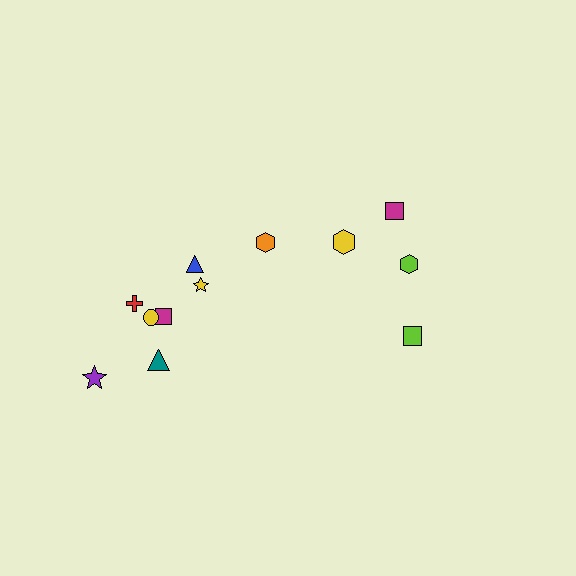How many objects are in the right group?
There are 4 objects.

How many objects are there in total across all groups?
There are 12 objects.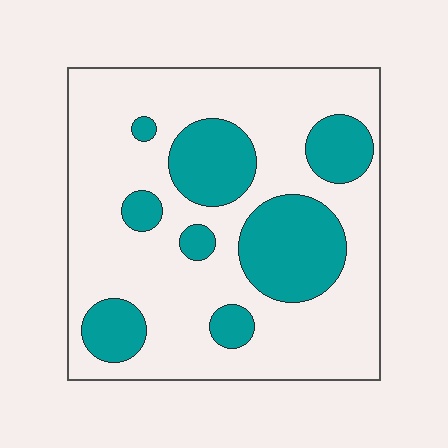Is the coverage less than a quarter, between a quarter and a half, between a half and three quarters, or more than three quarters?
Between a quarter and a half.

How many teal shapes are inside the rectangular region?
8.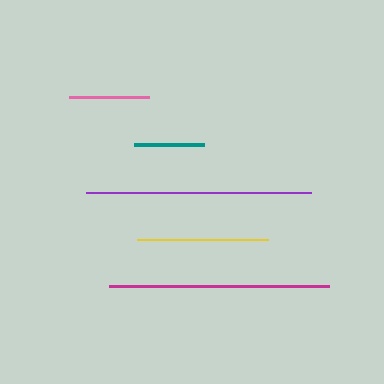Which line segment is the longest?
The purple line is the longest at approximately 225 pixels.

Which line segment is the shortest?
The teal line is the shortest at approximately 70 pixels.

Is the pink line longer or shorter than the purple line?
The purple line is longer than the pink line.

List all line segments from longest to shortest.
From longest to shortest: purple, magenta, yellow, pink, teal.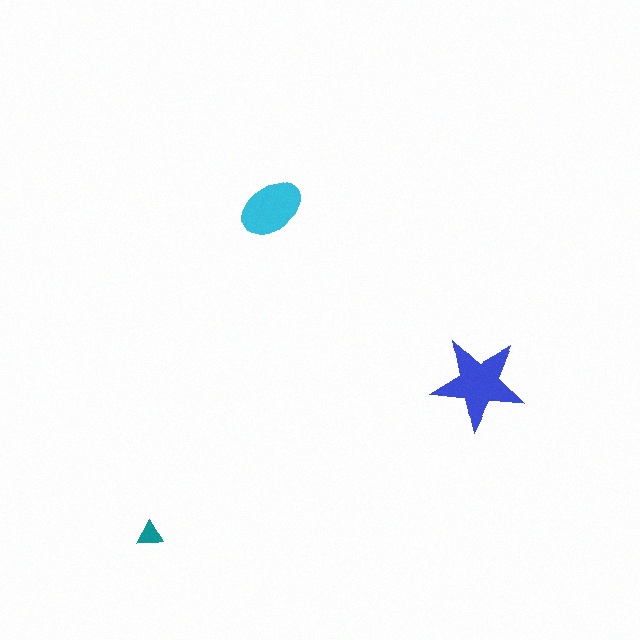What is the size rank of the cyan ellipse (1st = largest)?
2nd.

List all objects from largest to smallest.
The blue star, the cyan ellipse, the teal triangle.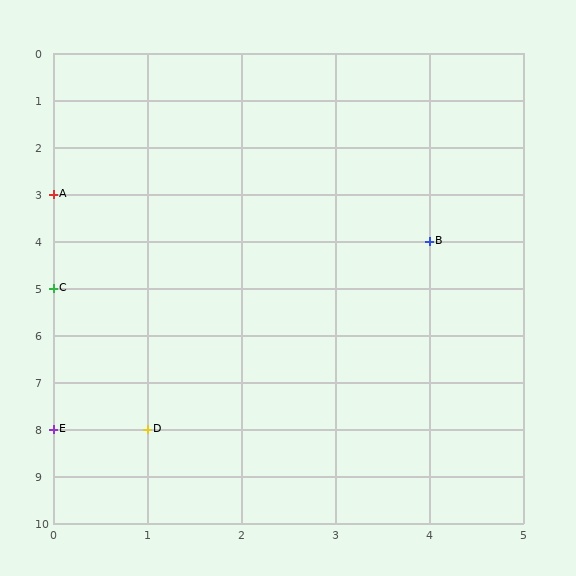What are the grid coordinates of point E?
Point E is at grid coordinates (0, 8).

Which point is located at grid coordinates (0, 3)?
Point A is at (0, 3).